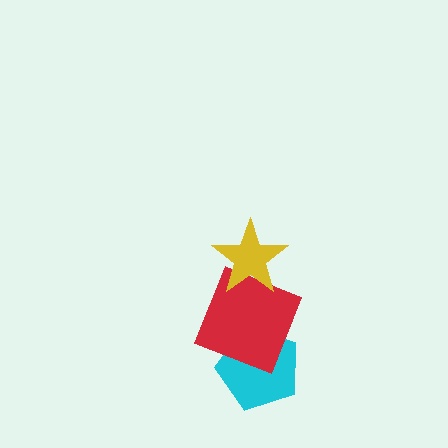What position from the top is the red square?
The red square is 2nd from the top.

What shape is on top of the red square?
The yellow star is on top of the red square.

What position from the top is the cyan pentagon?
The cyan pentagon is 3rd from the top.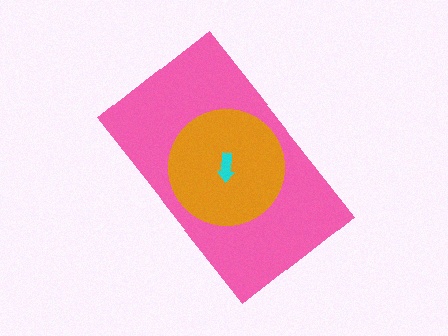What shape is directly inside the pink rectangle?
The orange circle.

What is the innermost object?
The cyan arrow.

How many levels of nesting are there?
3.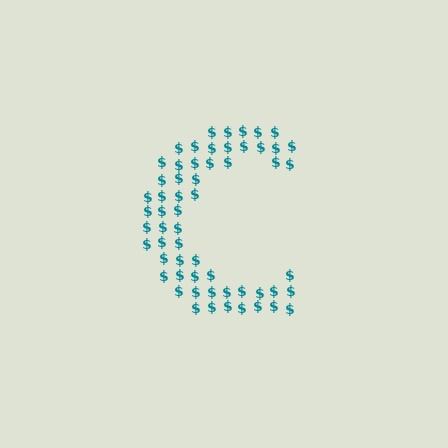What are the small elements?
The small elements are dollar signs.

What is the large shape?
The large shape is the letter C.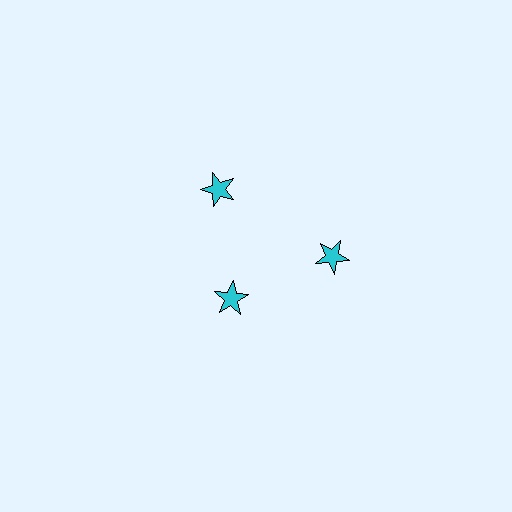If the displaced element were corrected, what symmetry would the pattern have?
It would have 3-fold rotational symmetry — the pattern would map onto itself every 120 degrees.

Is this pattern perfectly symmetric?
No. The 3 cyan stars are arranged in a ring, but one element near the 7 o'clock position is pulled inward toward the center, breaking the 3-fold rotational symmetry.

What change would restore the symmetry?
The symmetry would be restored by moving it outward, back onto the ring so that all 3 stars sit at equal angles and equal distance from the center.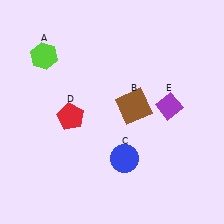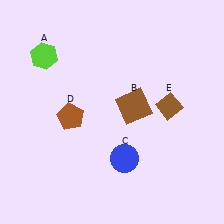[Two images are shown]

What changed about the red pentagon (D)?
In Image 1, D is red. In Image 2, it changed to brown.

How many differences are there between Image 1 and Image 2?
There are 2 differences between the two images.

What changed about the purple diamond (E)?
In Image 1, E is purple. In Image 2, it changed to brown.